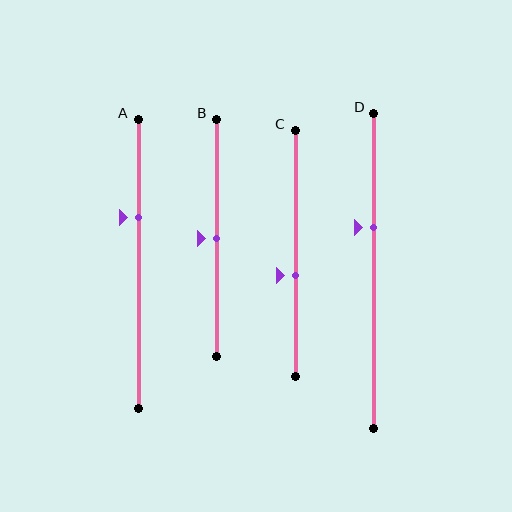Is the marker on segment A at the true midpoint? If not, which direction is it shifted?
No, the marker on segment A is shifted upward by about 16% of the segment length.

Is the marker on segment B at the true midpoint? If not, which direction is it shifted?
Yes, the marker on segment B is at the true midpoint.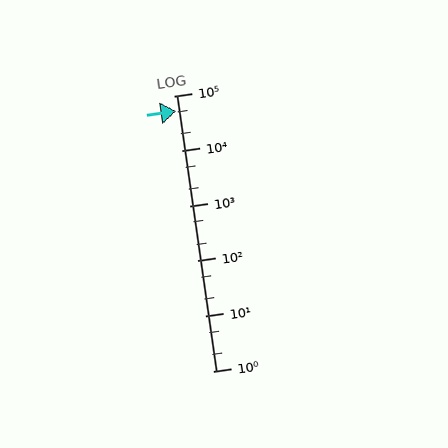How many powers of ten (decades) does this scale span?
The scale spans 5 decades, from 1 to 100000.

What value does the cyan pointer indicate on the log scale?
The pointer indicates approximately 53000.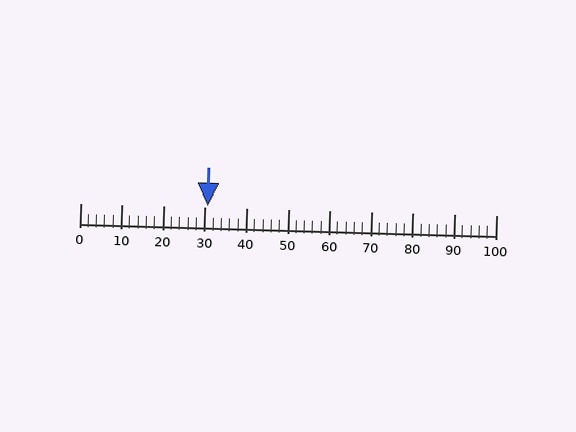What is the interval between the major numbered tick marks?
The major tick marks are spaced 10 units apart.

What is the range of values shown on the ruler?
The ruler shows values from 0 to 100.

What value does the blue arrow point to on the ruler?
The blue arrow points to approximately 31.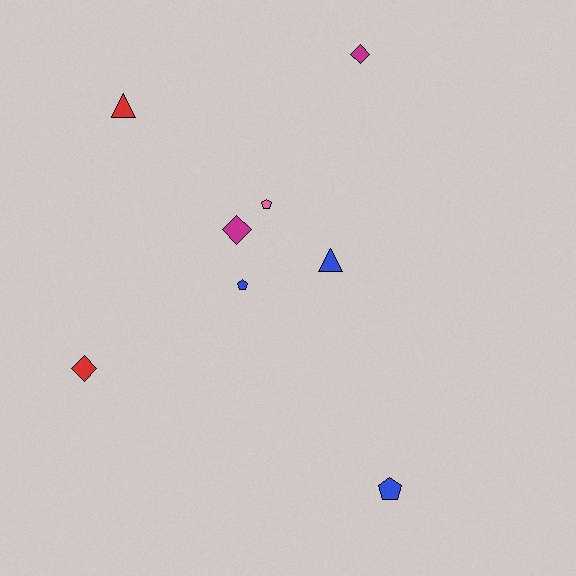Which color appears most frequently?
Blue, with 3 objects.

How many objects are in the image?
There are 8 objects.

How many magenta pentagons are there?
There are no magenta pentagons.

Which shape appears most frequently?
Diamond, with 3 objects.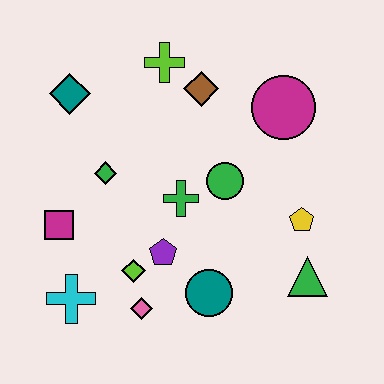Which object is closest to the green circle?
The green cross is closest to the green circle.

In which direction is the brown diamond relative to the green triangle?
The brown diamond is above the green triangle.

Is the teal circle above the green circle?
No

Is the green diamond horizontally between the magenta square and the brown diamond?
Yes